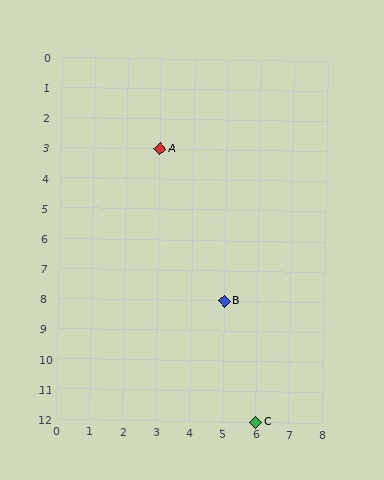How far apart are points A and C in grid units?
Points A and C are 3 columns and 9 rows apart (about 9.5 grid units diagonally).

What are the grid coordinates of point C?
Point C is at grid coordinates (6, 12).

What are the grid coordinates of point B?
Point B is at grid coordinates (5, 8).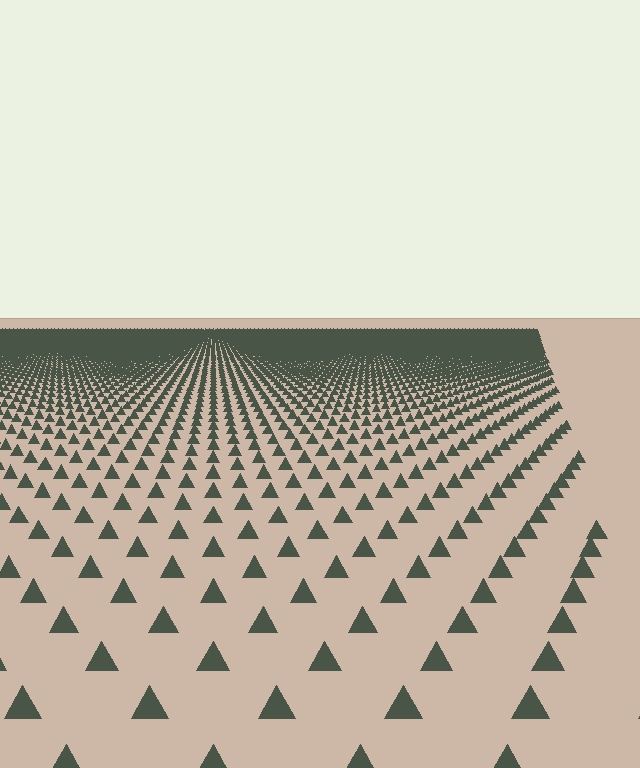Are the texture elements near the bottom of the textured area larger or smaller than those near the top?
Larger. Near the bottom, elements are closer to the viewer and appear at a bigger on-screen size.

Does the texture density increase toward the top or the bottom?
Density increases toward the top.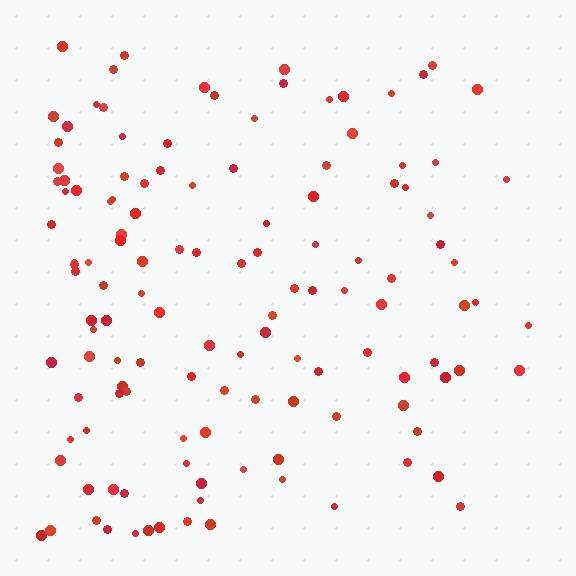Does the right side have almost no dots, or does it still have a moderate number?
Still a moderate number, just noticeably fewer than the left.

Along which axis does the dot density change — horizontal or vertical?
Horizontal.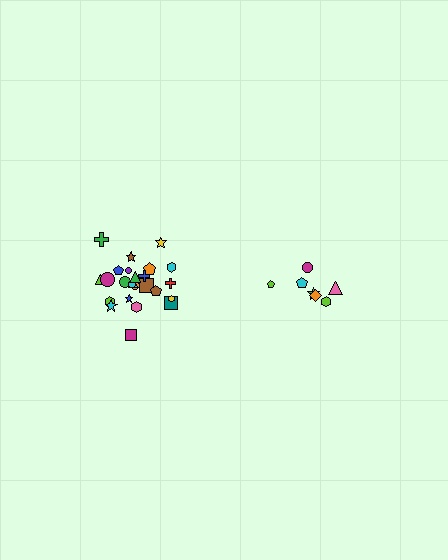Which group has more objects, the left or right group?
The left group.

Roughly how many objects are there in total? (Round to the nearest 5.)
Roughly 30 objects in total.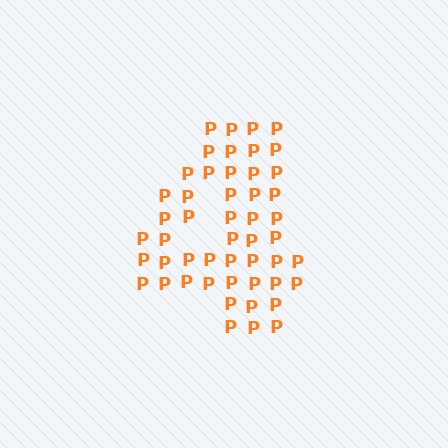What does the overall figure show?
The overall figure shows the digit 4.